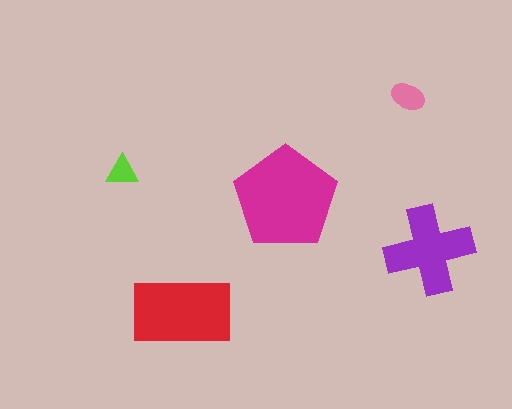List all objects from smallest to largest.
The lime triangle, the pink ellipse, the purple cross, the red rectangle, the magenta pentagon.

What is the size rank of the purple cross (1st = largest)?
3rd.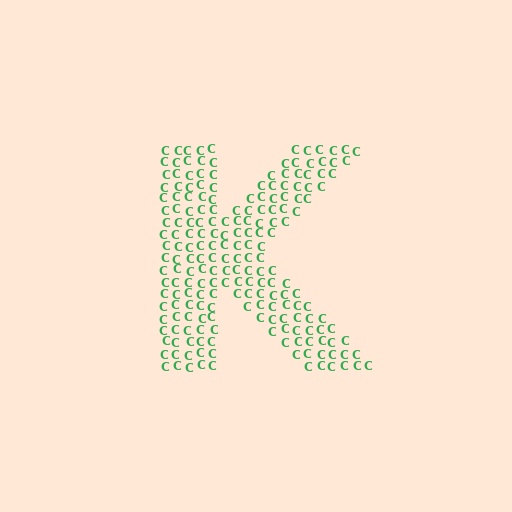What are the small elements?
The small elements are letter C's.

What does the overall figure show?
The overall figure shows the letter K.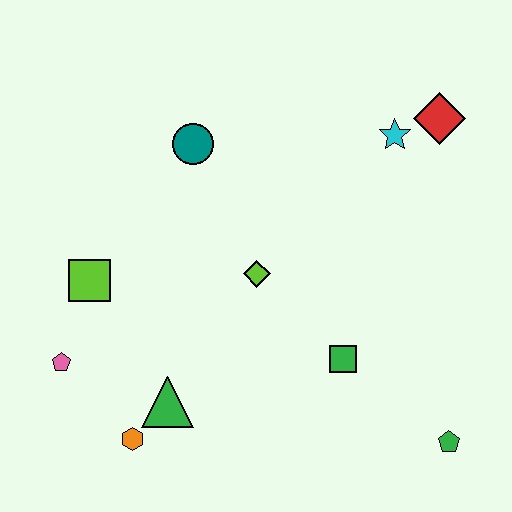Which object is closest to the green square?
The lime diamond is closest to the green square.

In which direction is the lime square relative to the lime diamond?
The lime square is to the left of the lime diamond.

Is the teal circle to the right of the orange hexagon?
Yes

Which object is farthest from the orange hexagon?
The red diamond is farthest from the orange hexagon.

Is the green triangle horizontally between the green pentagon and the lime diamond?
No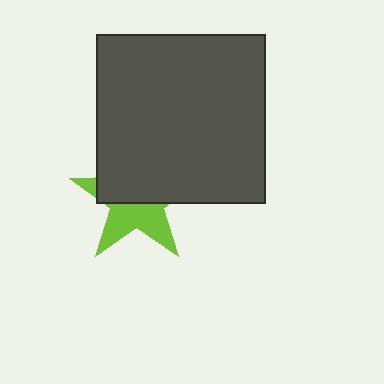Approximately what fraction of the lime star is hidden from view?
Roughly 54% of the lime star is hidden behind the dark gray square.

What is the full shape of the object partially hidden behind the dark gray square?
The partially hidden object is a lime star.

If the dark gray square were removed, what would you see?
You would see the complete lime star.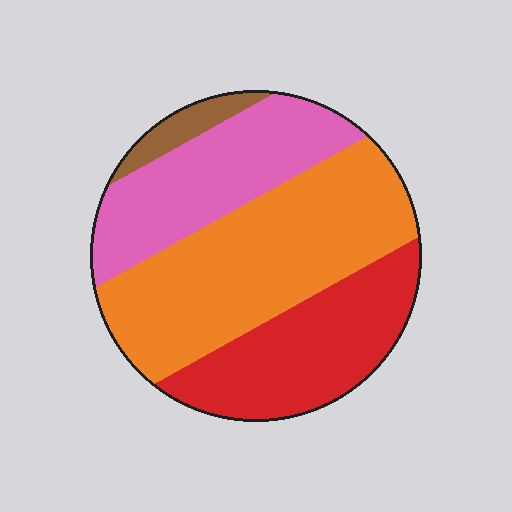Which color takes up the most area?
Orange, at roughly 40%.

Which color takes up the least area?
Brown, at roughly 5%.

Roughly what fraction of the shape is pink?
Pink takes up between a sixth and a third of the shape.